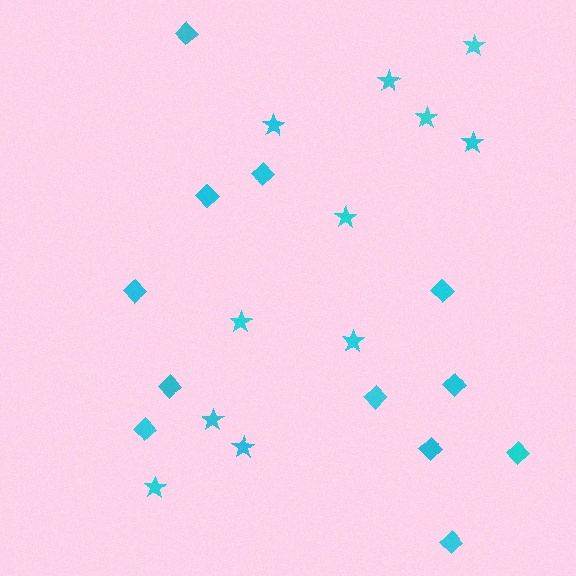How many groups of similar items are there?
There are 2 groups: one group of stars (11) and one group of diamonds (12).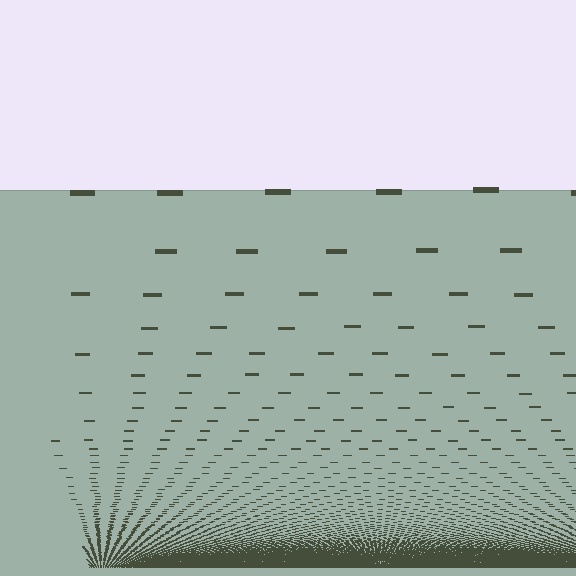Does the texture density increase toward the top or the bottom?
Density increases toward the bottom.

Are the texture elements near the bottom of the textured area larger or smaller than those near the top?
Smaller. The gradient is inverted — elements near the bottom are smaller and denser.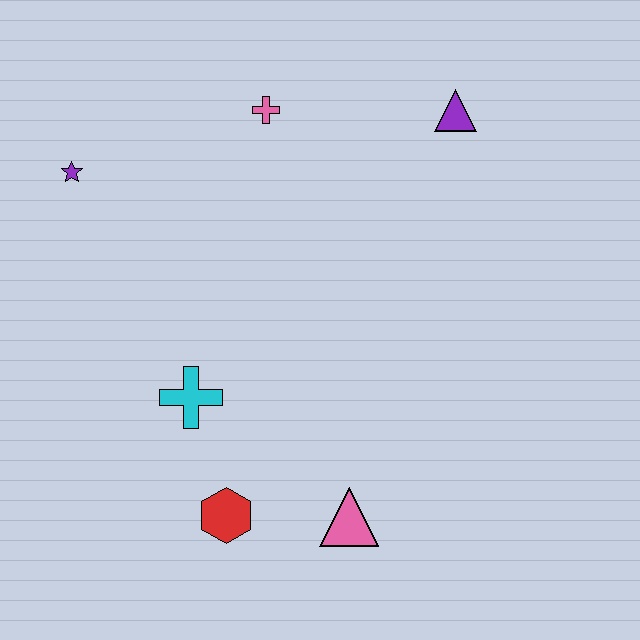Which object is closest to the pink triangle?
The red hexagon is closest to the pink triangle.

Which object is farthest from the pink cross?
The pink triangle is farthest from the pink cross.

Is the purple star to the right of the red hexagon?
No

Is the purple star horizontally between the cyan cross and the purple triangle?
No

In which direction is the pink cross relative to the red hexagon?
The pink cross is above the red hexagon.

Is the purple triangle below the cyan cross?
No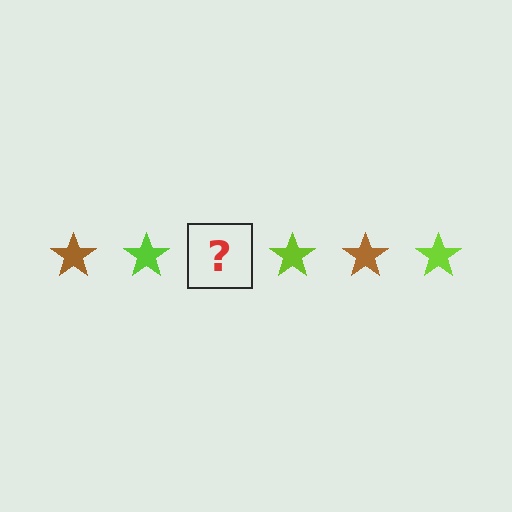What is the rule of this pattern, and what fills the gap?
The rule is that the pattern cycles through brown, lime stars. The gap should be filled with a brown star.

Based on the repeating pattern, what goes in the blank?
The blank should be a brown star.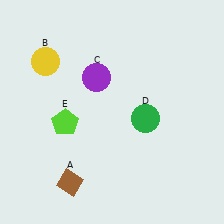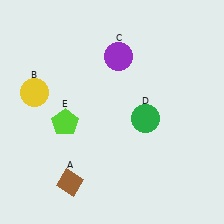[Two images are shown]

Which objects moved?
The objects that moved are: the yellow circle (B), the purple circle (C).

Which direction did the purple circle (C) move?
The purple circle (C) moved right.